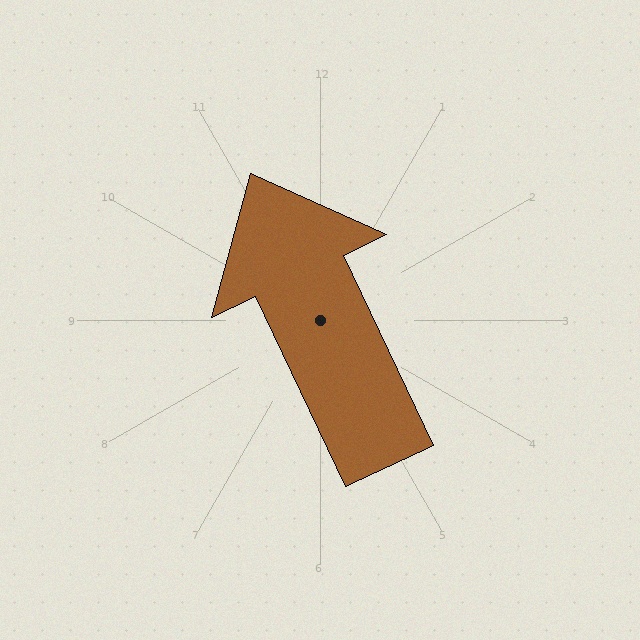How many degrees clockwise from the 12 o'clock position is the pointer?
Approximately 335 degrees.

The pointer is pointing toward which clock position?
Roughly 11 o'clock.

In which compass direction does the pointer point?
Northwest.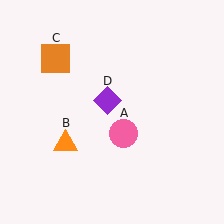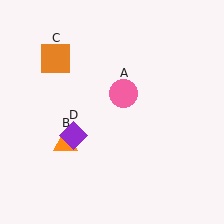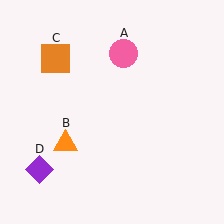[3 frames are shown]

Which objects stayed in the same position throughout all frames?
Orange triangle (object B) and orange square (object C) remained stationary.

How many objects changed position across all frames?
2 objects changed position: pink circle (object A), purple diamond (object D).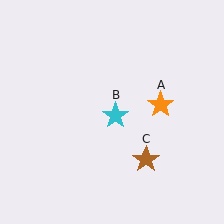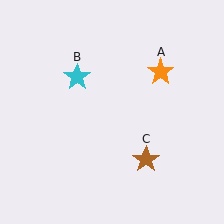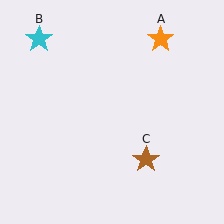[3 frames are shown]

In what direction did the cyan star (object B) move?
The cyan star (object B) moved up and to the left.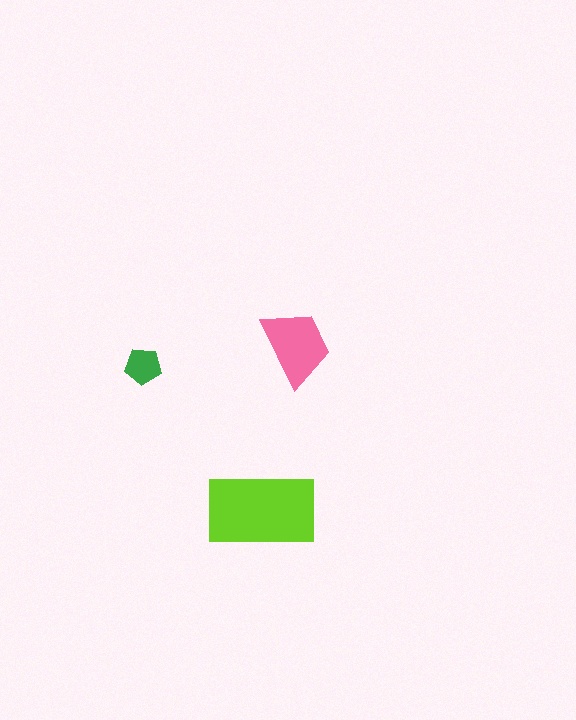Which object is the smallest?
The green pentagon.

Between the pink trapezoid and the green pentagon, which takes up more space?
The pink trapezoid.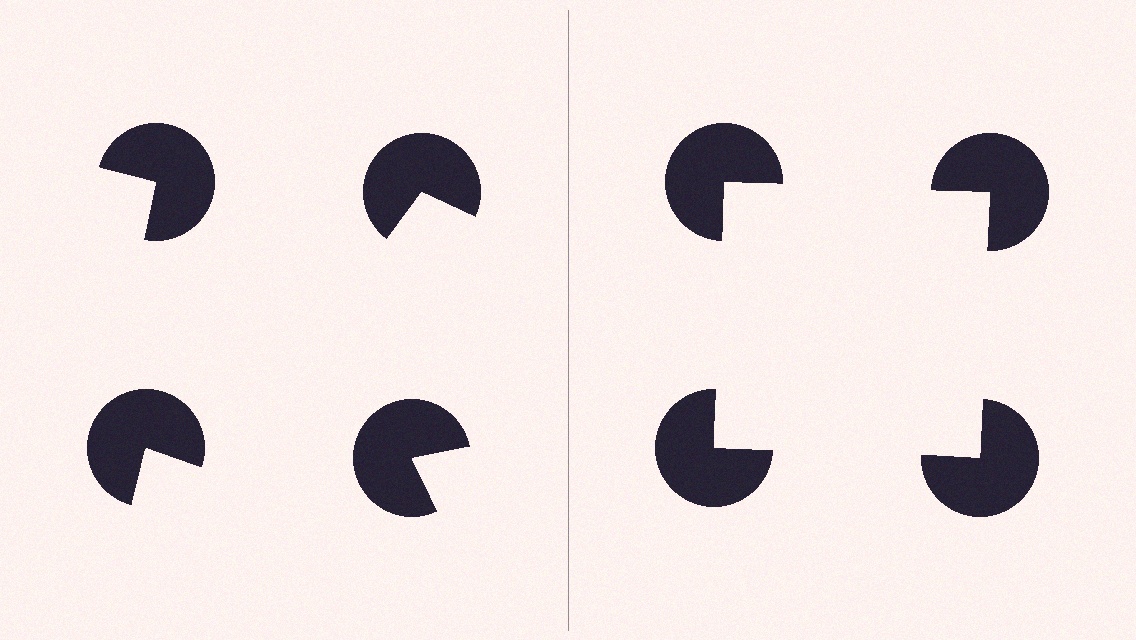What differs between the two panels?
The pac-man discs are positioned identically on both sides; only the wedge orientations differ. On the right they align to a square; on the left they are misaligned.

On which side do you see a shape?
An illusory square appears on the right side. On the left side the wedge cuts are rotated, so no coherent shape forms.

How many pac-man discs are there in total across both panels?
8 — 4 on each side.